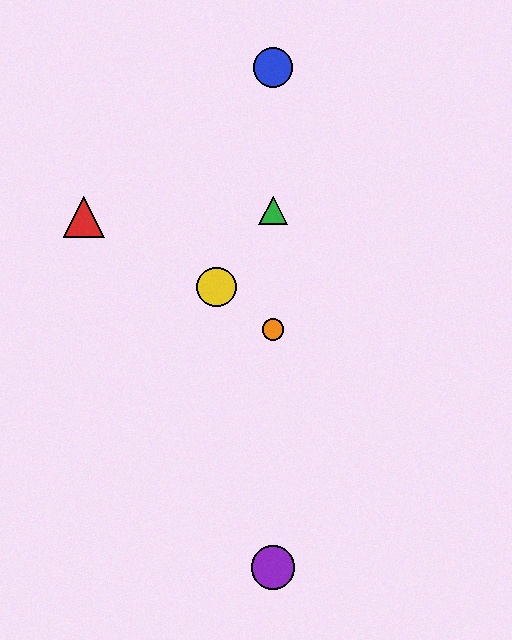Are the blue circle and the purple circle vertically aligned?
Yes, both are at x≈273.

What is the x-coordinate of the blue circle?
The blue circle is at x≈273.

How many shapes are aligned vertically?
4 shapes (the blue circle, the green triangle, the purple circle, the orange circle) are aligned vertically.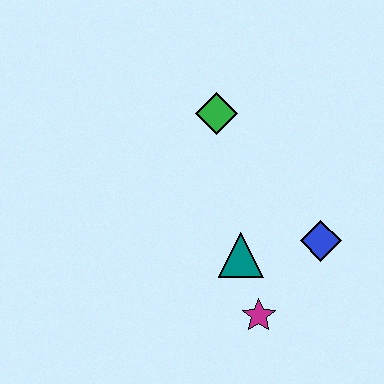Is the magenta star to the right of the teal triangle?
Yes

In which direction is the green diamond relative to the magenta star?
The green diamond is above the magenta star.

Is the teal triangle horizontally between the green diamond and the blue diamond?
Yes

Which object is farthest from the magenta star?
The green diamond is farthest from the magenta star.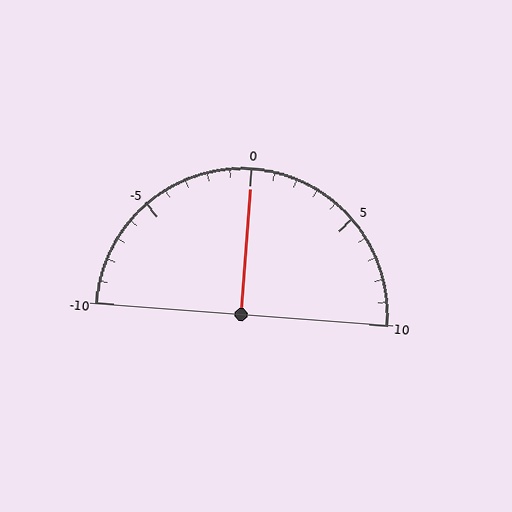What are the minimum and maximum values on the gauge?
The gauge ranges from -10 to 10.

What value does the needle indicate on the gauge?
The needle indicates approximately 0.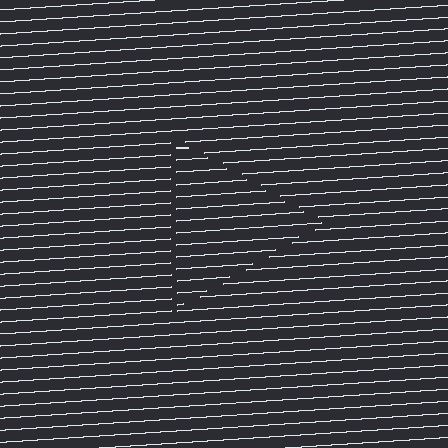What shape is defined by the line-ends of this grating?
An illusory triangle. The interior of the shape contains the same grating, shifted by half a period — the contour is defined by the phase discontinuity where line-ends from the inner and outer gratings abut.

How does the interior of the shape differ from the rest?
The interior of the shape contains the same grating, shifted by half a period — the contour is defined by the phase discontinuity where line-ends from the inner and outer gratings abut.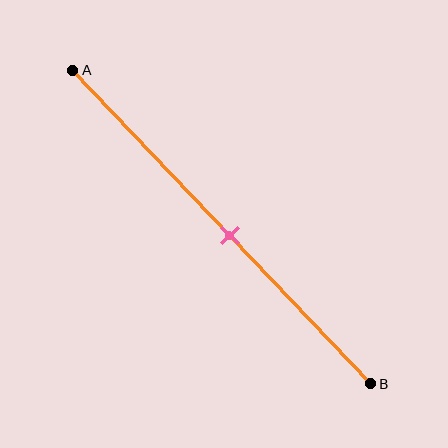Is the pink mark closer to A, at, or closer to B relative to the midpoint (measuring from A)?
The pink mark is approximately at the midpoint of segment AB.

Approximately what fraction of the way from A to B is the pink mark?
The pink mark is approximately 55% of the way from A to B.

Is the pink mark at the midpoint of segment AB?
Yes, the mark is approximately at the midpoint.